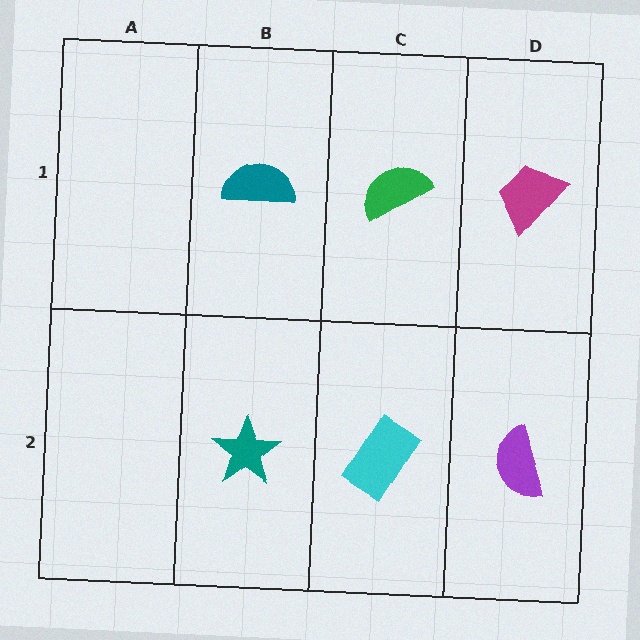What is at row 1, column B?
A teal semicircle.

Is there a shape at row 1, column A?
No, that cell is empty.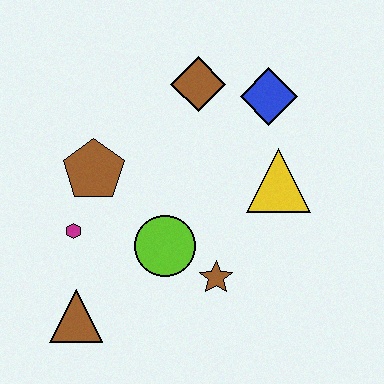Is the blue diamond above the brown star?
Yes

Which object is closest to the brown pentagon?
The magenta hexagon is closest to the brown pentagon.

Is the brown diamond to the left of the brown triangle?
No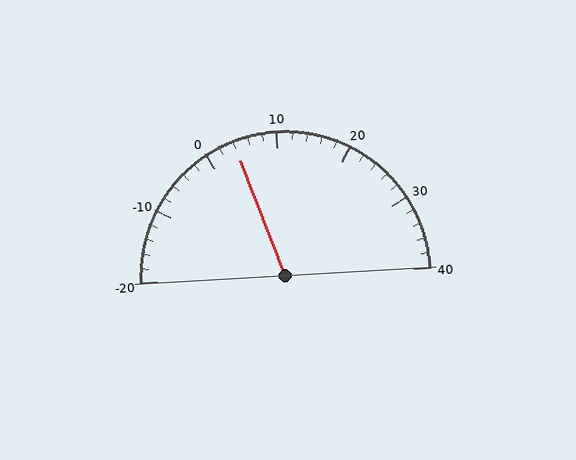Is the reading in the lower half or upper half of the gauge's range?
The reading is in the lower half of the range (-20 to 40).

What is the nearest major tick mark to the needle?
The nearest major tick mark is 0.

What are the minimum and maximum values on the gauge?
The gauge ranges from -20 to 40.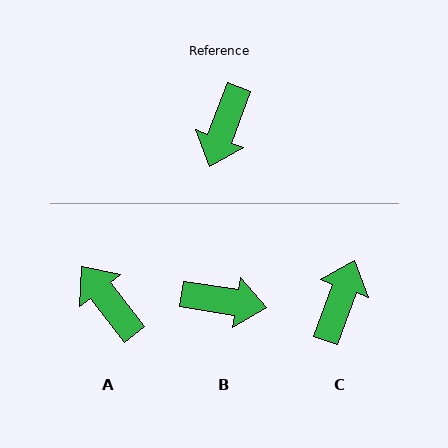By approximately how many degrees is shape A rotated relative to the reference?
Approximately 122 degrees clockwise.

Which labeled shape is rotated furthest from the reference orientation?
C, about 179 degrees away.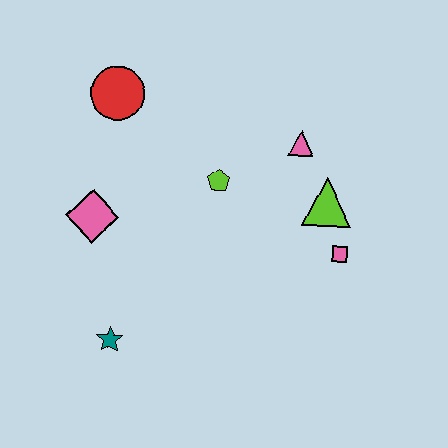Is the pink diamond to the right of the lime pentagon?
No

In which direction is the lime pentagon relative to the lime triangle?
The lime pentagon is to the left of the lime triangle.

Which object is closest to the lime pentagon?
The pink triangle is closest to the lime pentagon.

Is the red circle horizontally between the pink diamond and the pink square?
Yes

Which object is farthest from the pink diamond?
The pink square is farthest from the pink diamond.